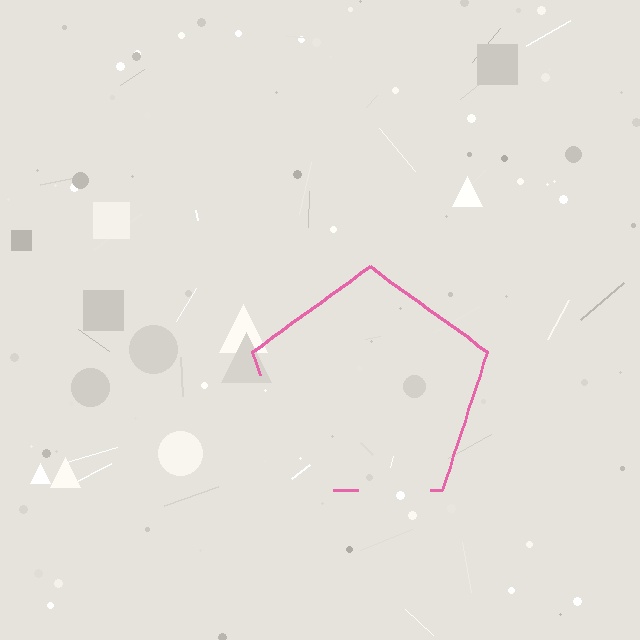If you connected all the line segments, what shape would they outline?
They would outline a pentagon.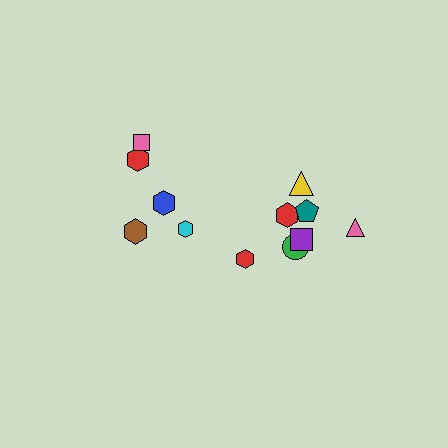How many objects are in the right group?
There are 7 objects.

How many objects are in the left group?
There are 5 objects.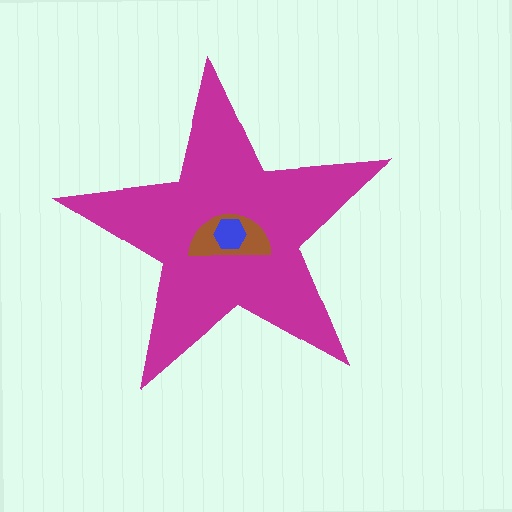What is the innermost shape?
The blue hexagon.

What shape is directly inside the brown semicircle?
The blue hexagon.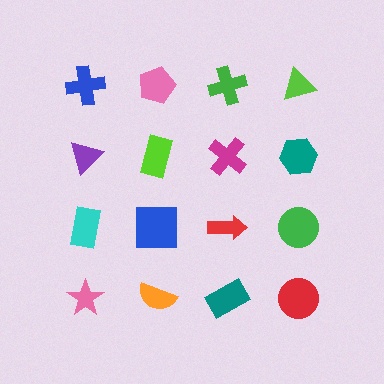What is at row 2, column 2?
A lime rectangle.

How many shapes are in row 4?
4 shapes.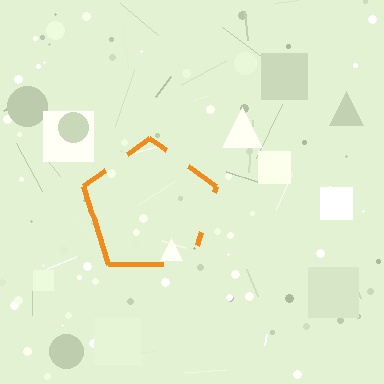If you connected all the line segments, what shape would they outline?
They would outline a pentagon.